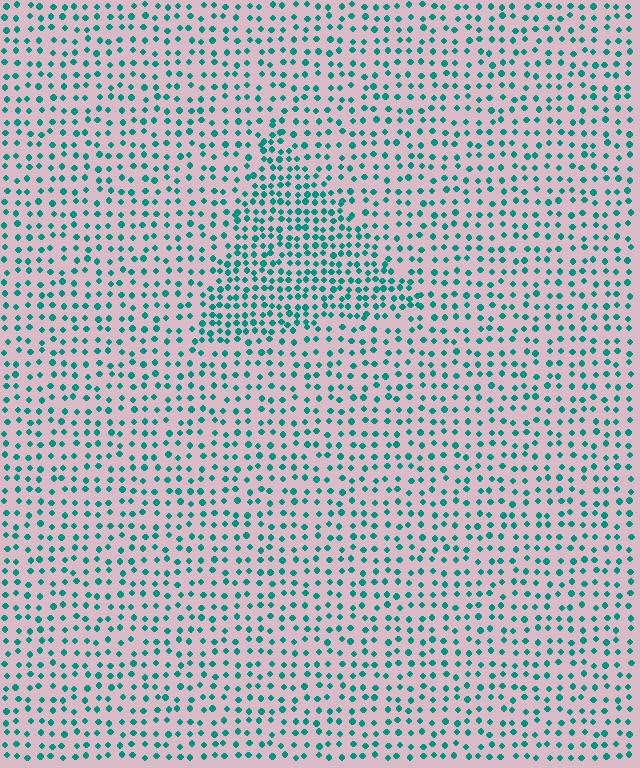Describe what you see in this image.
The image contains small teal elements arranged at two different densities. A triangle-shaped region is visible where the elements are more densely packed than the surrounding area.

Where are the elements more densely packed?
The elements are more densely packed inside the triangle boundary.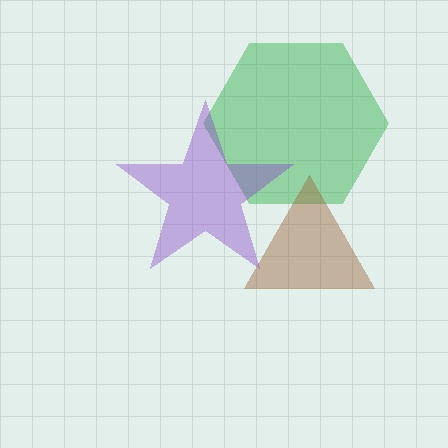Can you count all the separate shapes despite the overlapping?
Yes, there are 3 separate shapes.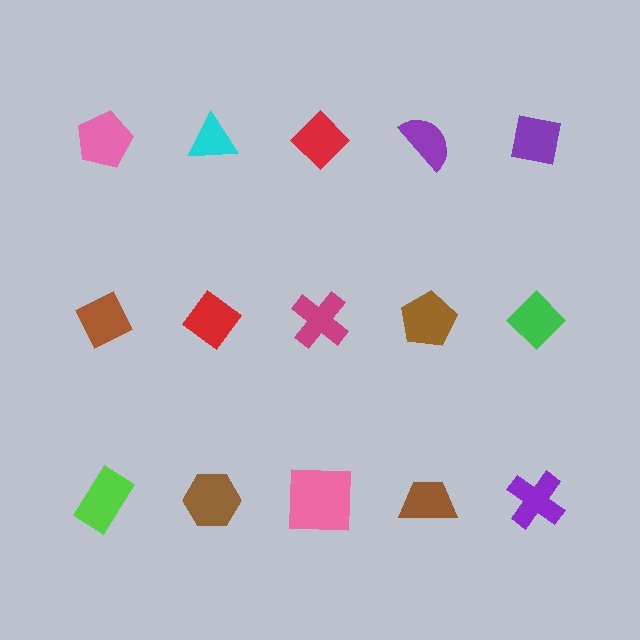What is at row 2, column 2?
A red diamond.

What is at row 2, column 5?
A green diamond.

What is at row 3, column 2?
A brown hexagon.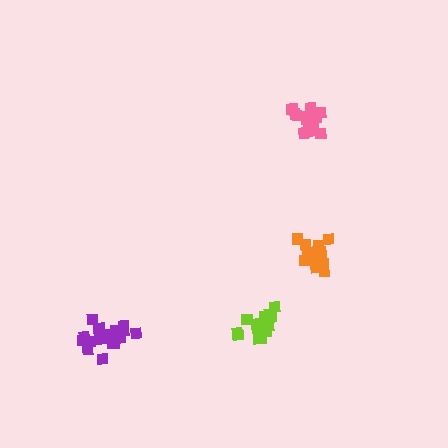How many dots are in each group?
Group 1: 18 dots, Group 2: 17 dots, Group 3: 14 dots, Group 4: 14 dots (63 total).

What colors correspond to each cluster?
The clusters are colored: lime, purple, pink, orange.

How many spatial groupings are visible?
There are 4 spatial groupings.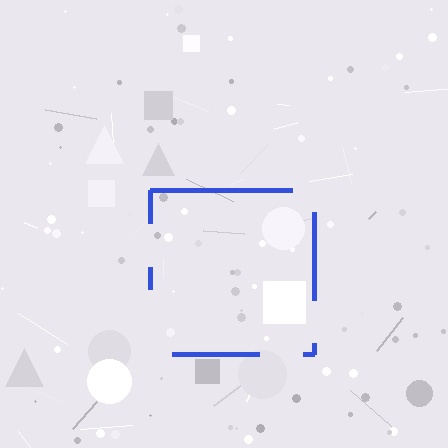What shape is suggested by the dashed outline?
The dashed outline suggests a square.